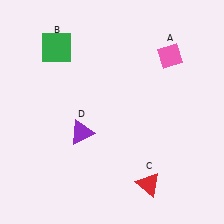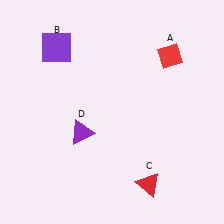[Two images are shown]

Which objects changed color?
A changed from pink to red. B changed from green to purple.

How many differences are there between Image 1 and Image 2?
There are 2 differences between the two images.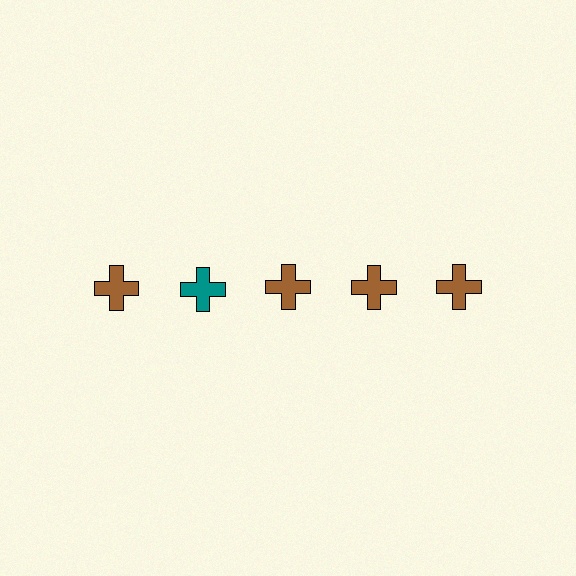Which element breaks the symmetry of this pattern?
The teal cross in the top row, second from left column breaks the symmetry. All other shapes are brown crosses.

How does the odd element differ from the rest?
It has a different color: teal instead of brown.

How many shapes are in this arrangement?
There are 5 shapes arranged in a grid pattern.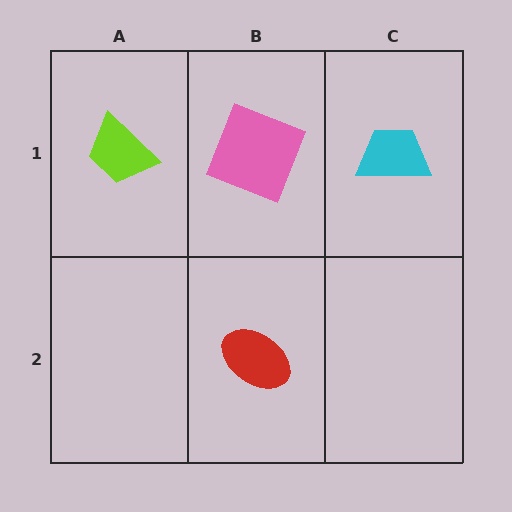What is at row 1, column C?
A cyan trapezoid.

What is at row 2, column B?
A red ellipse.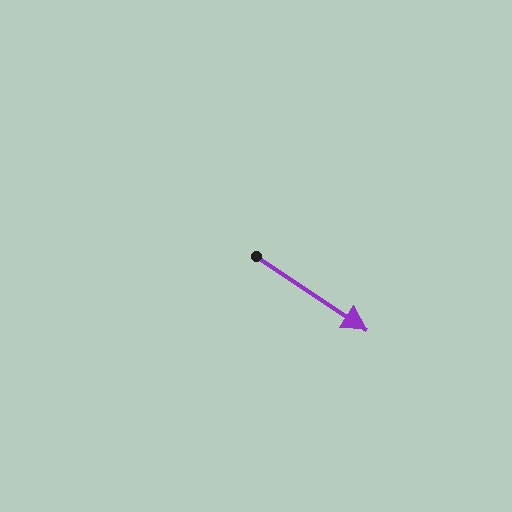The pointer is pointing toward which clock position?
Roughly 4 o'clock.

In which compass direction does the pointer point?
Southeast.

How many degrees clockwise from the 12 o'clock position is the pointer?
Approximately 124 degrees.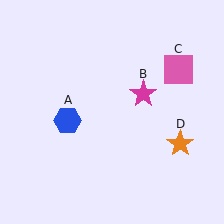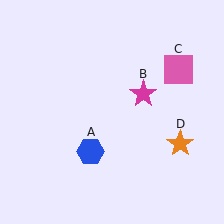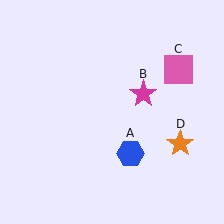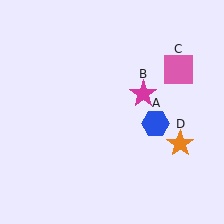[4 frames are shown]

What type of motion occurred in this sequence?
The blue hexagon (object A) rotated counterclockwise around the center of the scene.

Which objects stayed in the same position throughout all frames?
Magenta star (object B) and pink square (object C) and orange star (object D) remained stationary.